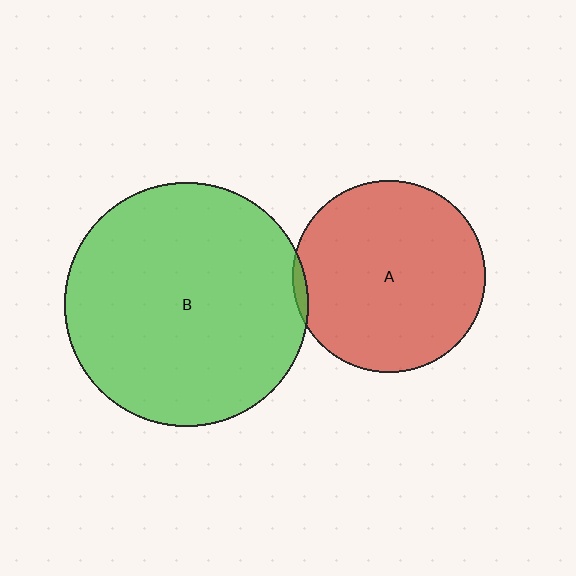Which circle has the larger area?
Circle B (green).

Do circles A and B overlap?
Yes.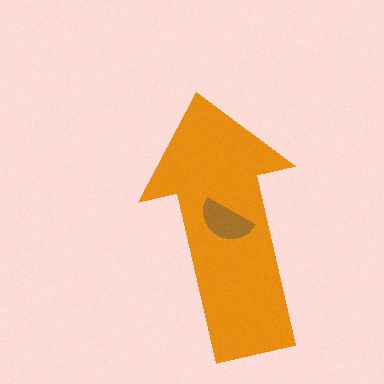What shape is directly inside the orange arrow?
The brown semicircle.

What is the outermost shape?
The orange arrow.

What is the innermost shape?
The brown semicircle.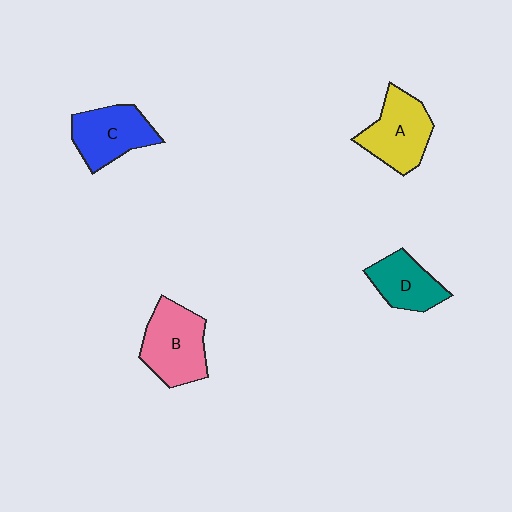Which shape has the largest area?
Shape B (pink).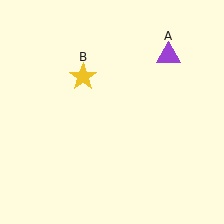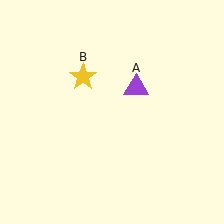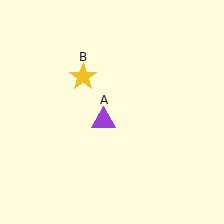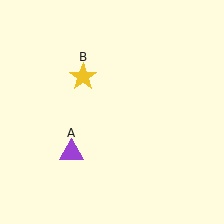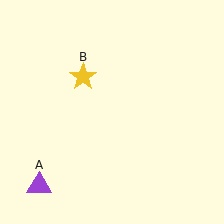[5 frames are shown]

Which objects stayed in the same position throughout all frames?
Yellow star (object B) remained stationary.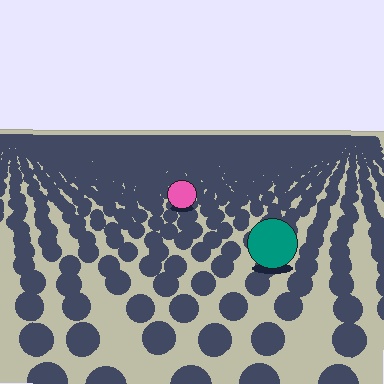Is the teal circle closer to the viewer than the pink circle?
Yes. The teal circle is closer — you can tell from the texture gradient: the ground texture is coarser near it.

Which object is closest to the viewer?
The teal circle is closest. The texture marks near it are larger and more spread out.